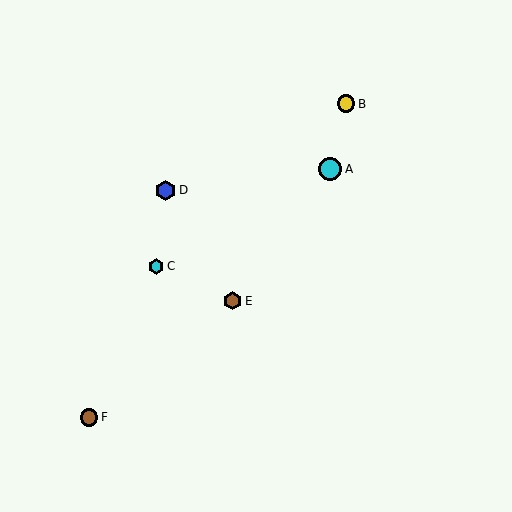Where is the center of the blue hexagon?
The center of the blue hexagon is at (166, 190).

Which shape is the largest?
The cyan circle (labeled A) is the largest.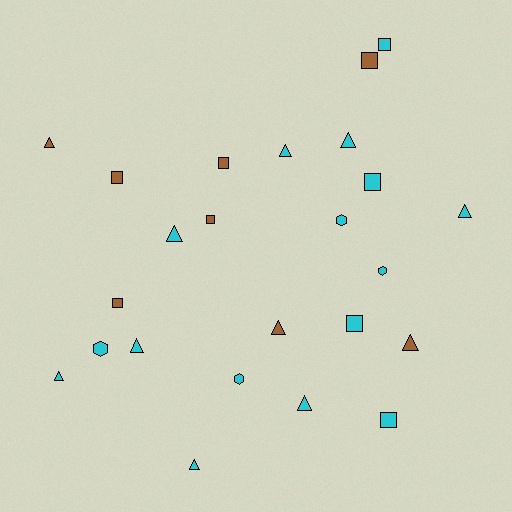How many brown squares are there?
There are 5 brown squares.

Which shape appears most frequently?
Triangle, with 11 objects.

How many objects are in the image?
There are 24 objects.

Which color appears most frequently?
Cyan, with 16 objects.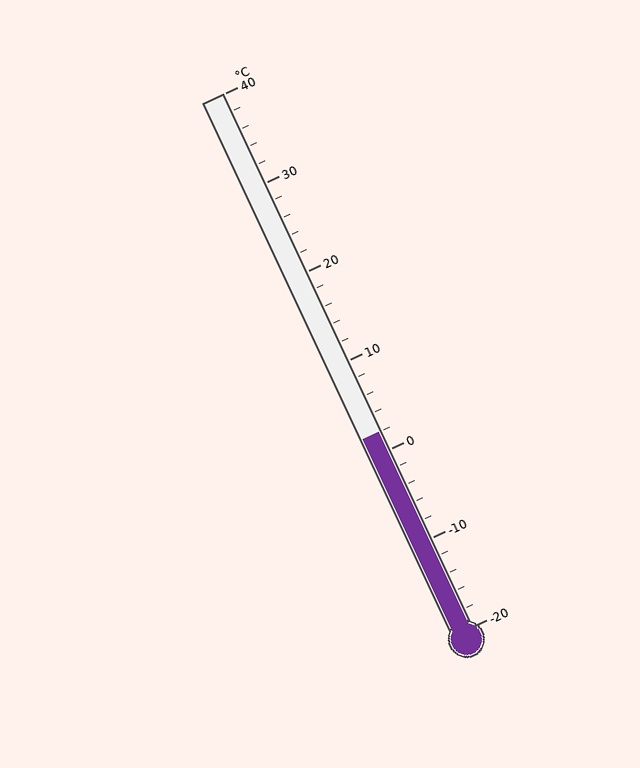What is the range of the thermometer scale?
The thermometer scale ranges from -20°C to 40°C.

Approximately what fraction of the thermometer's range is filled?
The thermometer is filled to approximately 35% of its range.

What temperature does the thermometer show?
The thermometer shows approximately 2°C.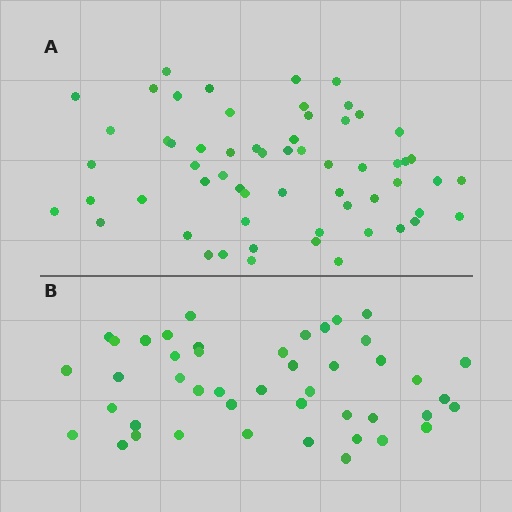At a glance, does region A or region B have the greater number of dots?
Region A (the top region) has more dots.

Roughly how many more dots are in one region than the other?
Region A has approximately 15 more dots than region B.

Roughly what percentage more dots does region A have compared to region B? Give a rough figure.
About 35% more.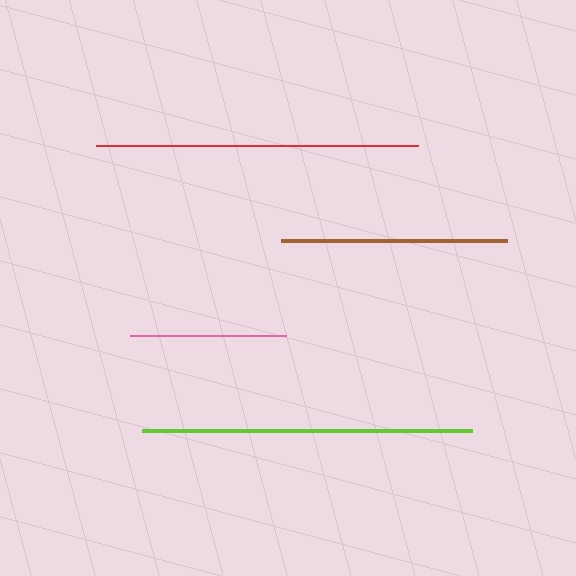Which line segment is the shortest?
The pink line is the shortest at approximately 155 pixels.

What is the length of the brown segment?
The brown segment is approximately 226 pixels long.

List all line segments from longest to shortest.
From longest to shortest: lime, red, brown, pink.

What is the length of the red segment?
The red segment is approximately 321 pixels long.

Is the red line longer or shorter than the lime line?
The lime line is longer than the red line.